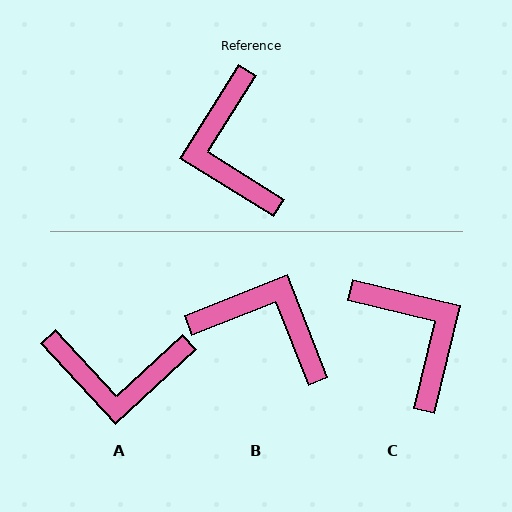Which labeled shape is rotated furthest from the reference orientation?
C, about 162 degrees away.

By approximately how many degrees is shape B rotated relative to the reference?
Approximately 126 degrees clockwise.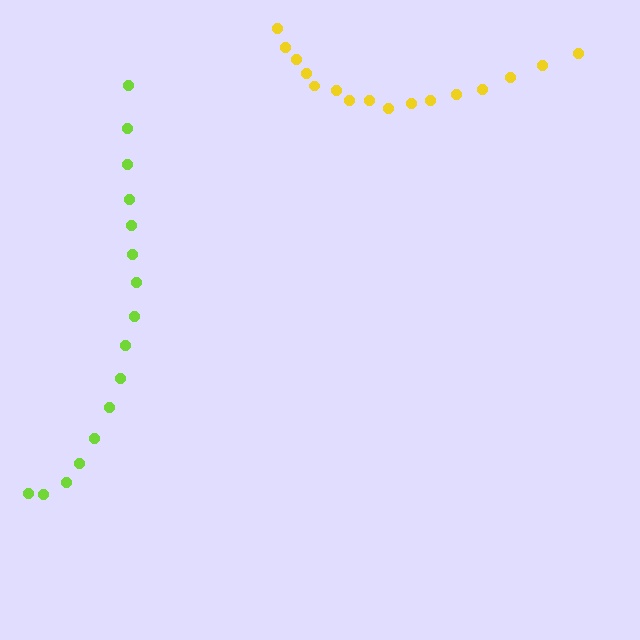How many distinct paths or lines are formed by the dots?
There are 2 distinct paths.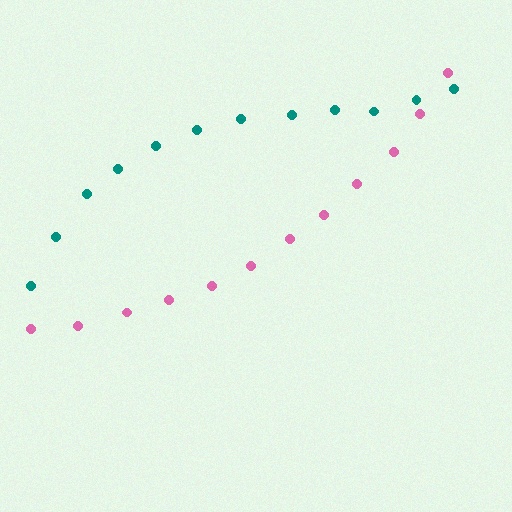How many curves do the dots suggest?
There are 2 distinct paths.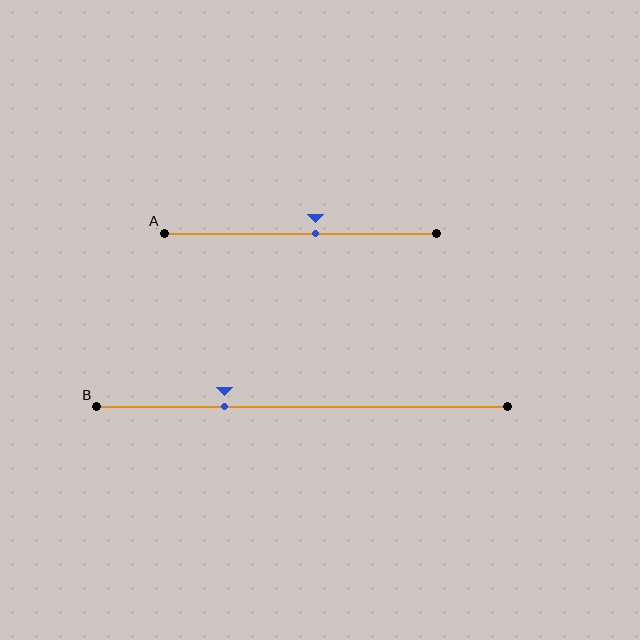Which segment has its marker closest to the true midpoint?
Segment A has its marker closest to the true midpoint.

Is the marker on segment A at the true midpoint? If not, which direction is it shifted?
No, the marker on segment A is shifted to the right by about 6% of the segment length.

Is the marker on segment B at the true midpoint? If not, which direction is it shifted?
No, the marker on segment B is shifted to the left by about 19% of the segment length.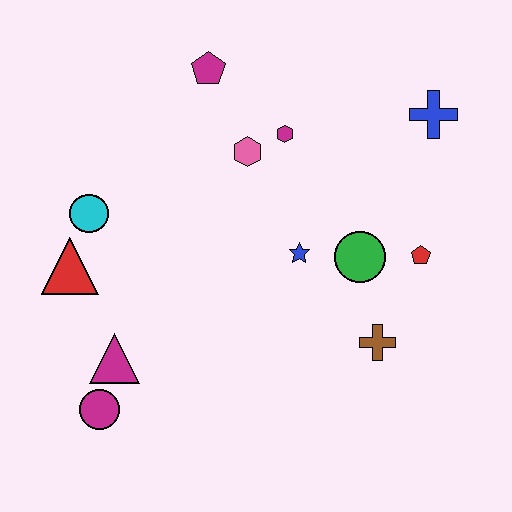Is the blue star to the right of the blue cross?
No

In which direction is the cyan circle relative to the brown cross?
The cyan circle is to the left of the brown cross.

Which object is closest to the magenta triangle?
The magenta circle is closest to the magenta triangle.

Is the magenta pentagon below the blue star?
No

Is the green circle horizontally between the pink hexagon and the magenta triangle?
No